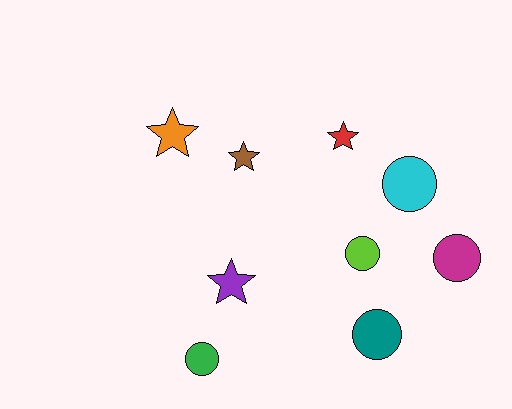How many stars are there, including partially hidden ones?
There are 4 stars.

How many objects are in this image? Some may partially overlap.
There are 9 objects.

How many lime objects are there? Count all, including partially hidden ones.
There is 1 lime object.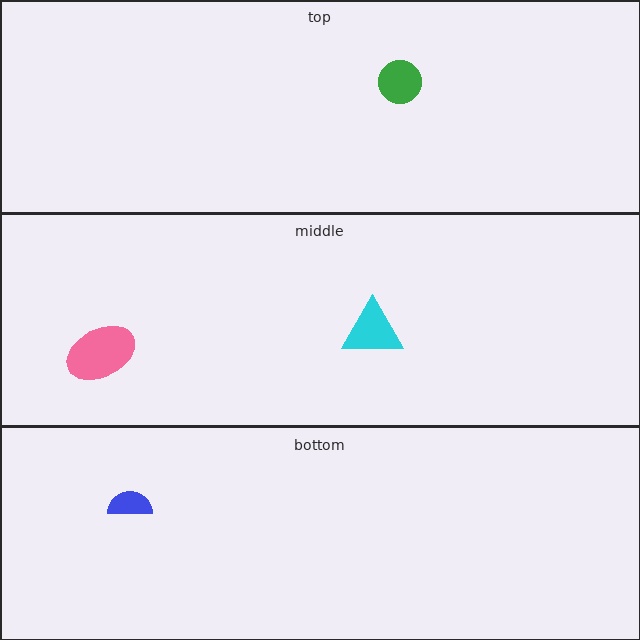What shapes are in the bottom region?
The blue semicircle.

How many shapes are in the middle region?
2.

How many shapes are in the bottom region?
1.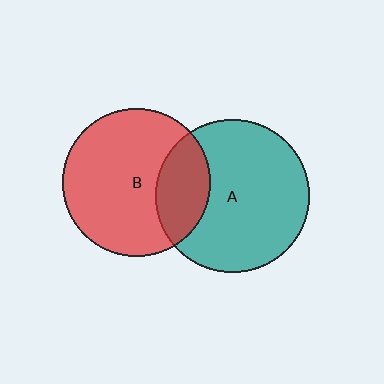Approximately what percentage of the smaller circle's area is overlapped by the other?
Approximately 25%.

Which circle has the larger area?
Circle A (teal).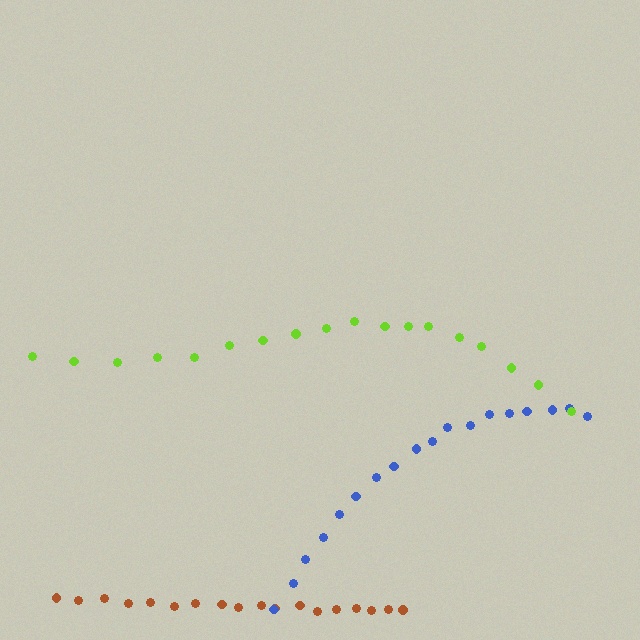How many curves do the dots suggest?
There are 3 distinct paths.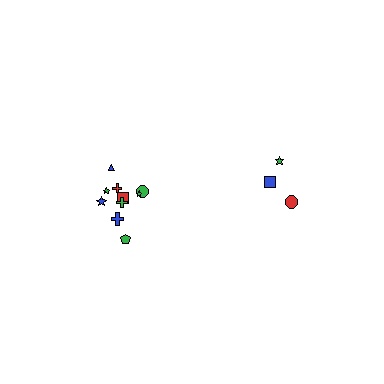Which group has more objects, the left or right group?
The left group.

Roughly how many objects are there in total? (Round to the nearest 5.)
Roughly 15 objects in total.